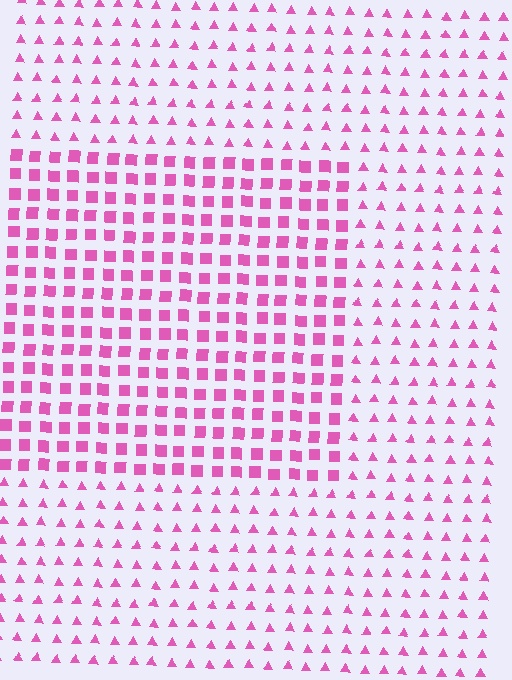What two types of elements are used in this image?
The image uses squares inside the rectangle region and triangles outside it.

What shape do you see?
I see a rectangle.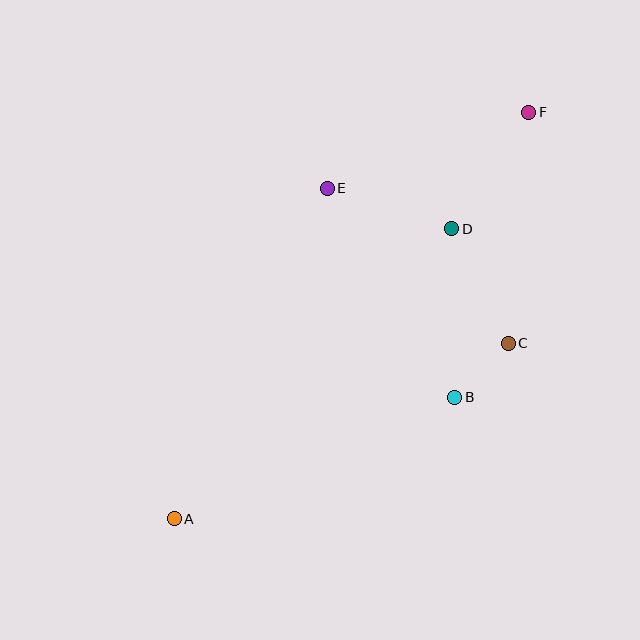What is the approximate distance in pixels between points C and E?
The distance between C and E is approximately 238 pixels.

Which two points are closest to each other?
Points B and C are closest to each other.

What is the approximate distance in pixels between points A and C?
The distance between A and C is approximately 377 pixels.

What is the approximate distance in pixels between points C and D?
The distance between C and D is approximately 128 pixels.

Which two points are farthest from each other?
Points A and F are farthest from each other.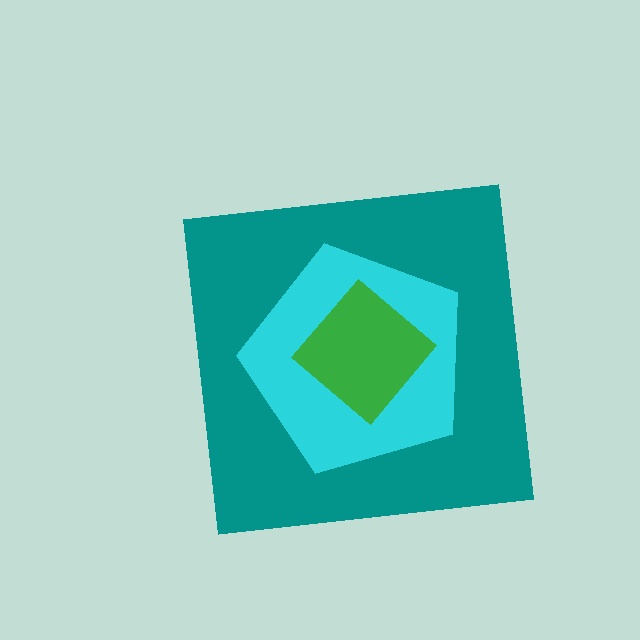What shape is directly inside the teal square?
The cyan pentagon.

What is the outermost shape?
The teal square.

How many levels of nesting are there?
3.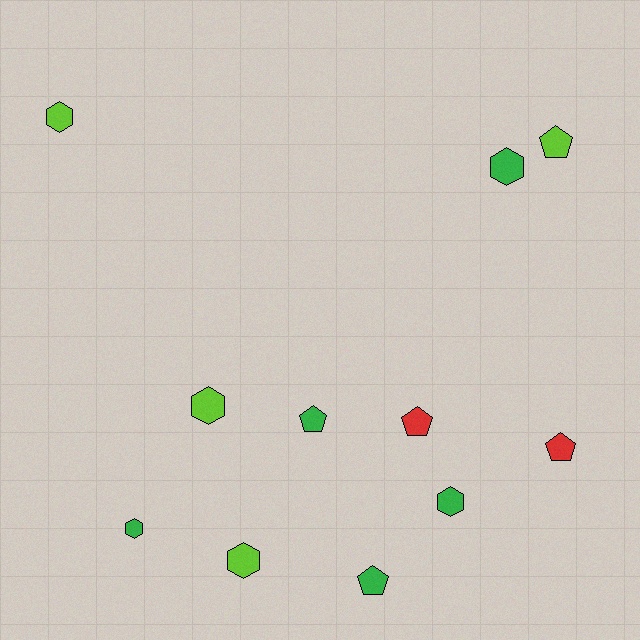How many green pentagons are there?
There are 2 green pentagons.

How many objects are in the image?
There are 11 objects.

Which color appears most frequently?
Green, with 5 objects.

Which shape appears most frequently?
Hexagon, with 6 objects.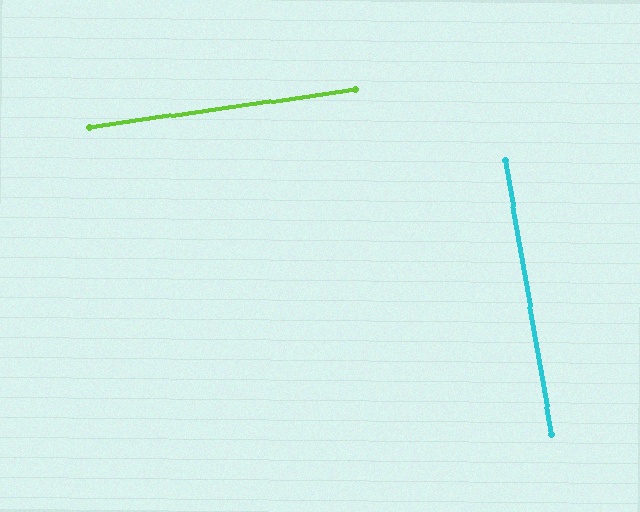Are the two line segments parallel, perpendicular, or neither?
Perpendicular — they meet at approximately 88°.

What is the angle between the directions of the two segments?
Approximately 88 degrees.